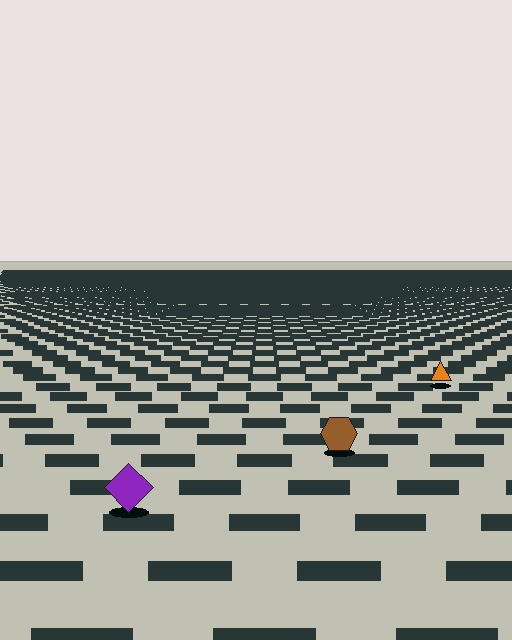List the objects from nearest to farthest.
From nearest to farthest: the purple diamond, the brown hexagon, the orange triangle.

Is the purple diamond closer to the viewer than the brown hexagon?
Yes. The purple diamond is closer — you can tell from the texture gradient: the ground texture is coarser near it.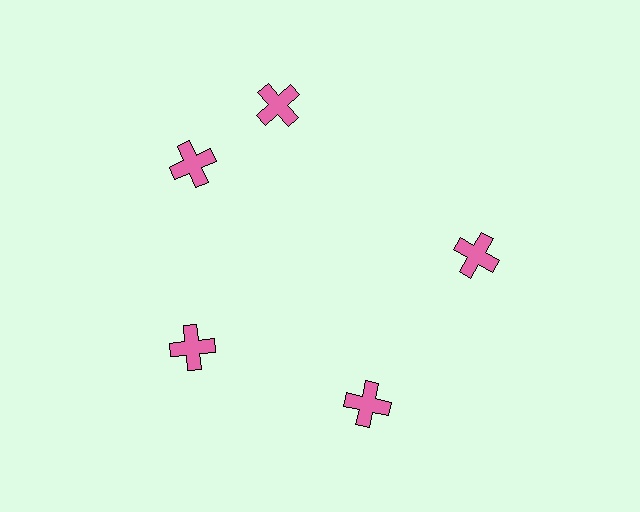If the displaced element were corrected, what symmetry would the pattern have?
It would have 5-fold rotational symmetry — the pattern would map onto itself every 72 degrees.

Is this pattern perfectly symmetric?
No. The 5 pink crosses are arranged in a ring, but one element near the 1 o'clock position is rotated out of alignment along the ring, breaking the 5-fold rotational symmetry.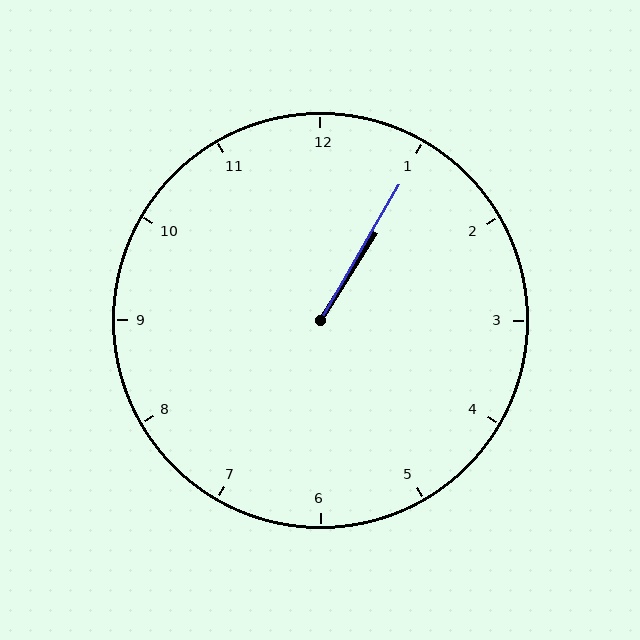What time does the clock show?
1:05.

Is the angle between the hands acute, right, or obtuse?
It is acute.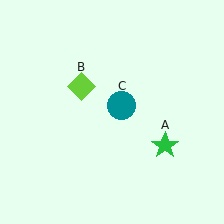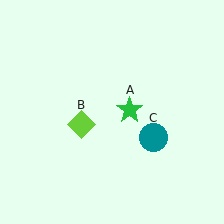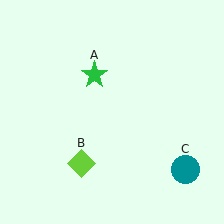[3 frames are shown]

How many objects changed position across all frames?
3 objects changed position: green star (object A), lime diamond (object B), teal circle (object C).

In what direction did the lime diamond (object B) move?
The lime diamond (object B) moved down.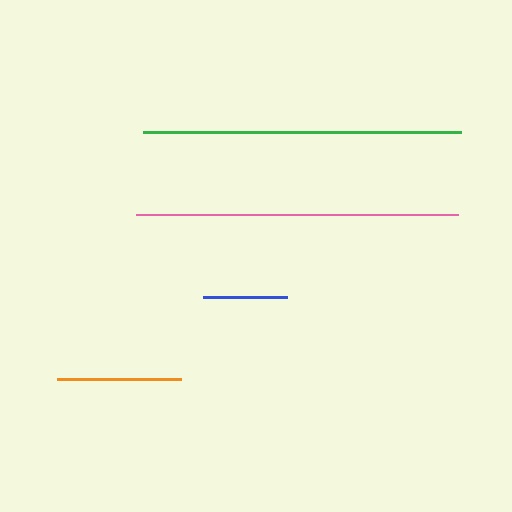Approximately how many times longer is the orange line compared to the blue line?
The orange line is approximately 1.5 times the length of the blue line.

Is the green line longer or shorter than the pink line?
The pink line is longer than the green line.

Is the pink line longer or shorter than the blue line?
The pink line is longer than the blue line.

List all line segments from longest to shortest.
From longest to shortest: pink, green, orange, blue.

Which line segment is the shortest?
The blue line is the shortest at approximately 84 pixels.